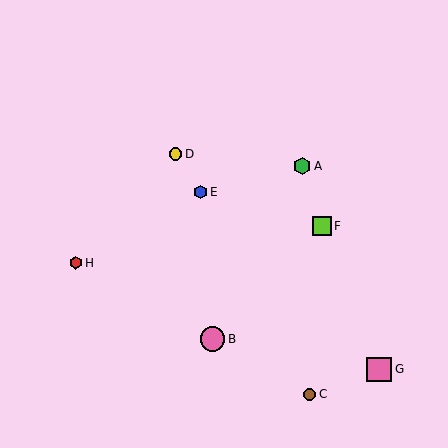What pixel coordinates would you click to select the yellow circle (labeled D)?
Click at (176, 154) to select the yellow circle D.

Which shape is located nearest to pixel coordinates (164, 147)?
The yellow circle (labeled D) at (176, 154) is nearest to that location.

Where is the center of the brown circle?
The center of the brown circle is at (310, 394).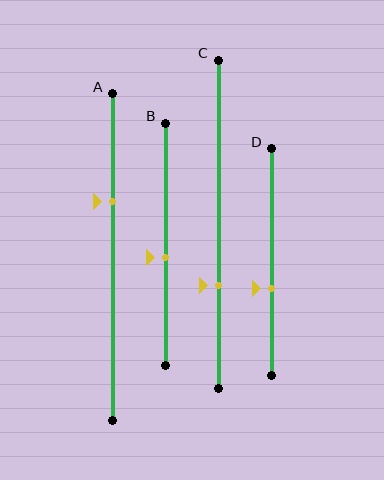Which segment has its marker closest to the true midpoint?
Segment B has its marker closest to the true midpoint.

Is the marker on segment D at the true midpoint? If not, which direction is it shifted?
No, the marker on segment D is shifted downward by about 12% of the segment length.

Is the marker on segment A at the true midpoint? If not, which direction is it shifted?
No, the marker on segment A is shifted upward by about 17% of the segment length.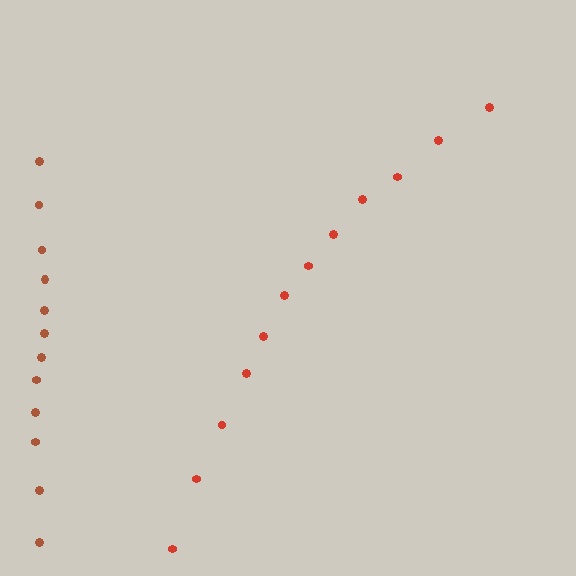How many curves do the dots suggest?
There are 2 distinct paths.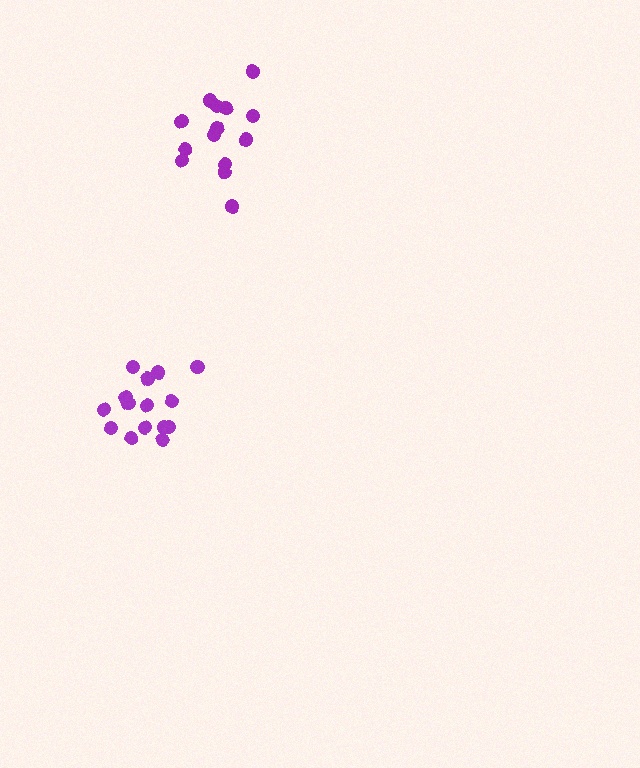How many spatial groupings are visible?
There are 2 spatial groupings.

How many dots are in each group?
Group 1: 15 dots, Group 2: 14 dots (29 total).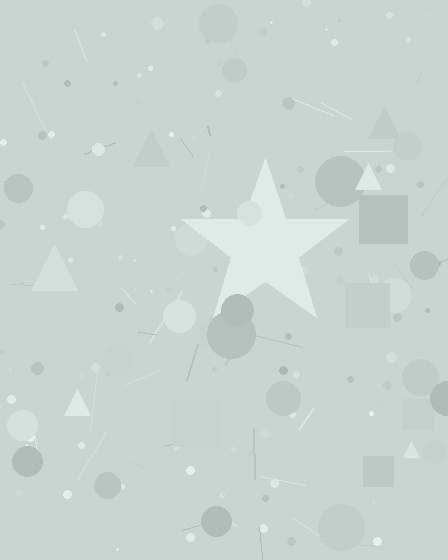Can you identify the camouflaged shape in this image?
The camouflaged shape is a star.